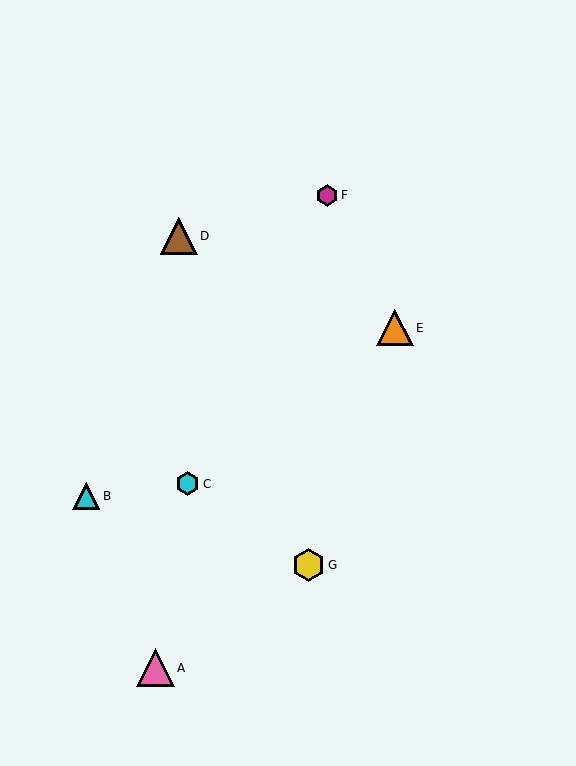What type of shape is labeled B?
Shape B is a cyan triangle.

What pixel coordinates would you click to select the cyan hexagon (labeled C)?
Click at (188, 484) to select the cyan hexagon C.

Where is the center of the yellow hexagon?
The center of the yellow hexagon is at (309, 565).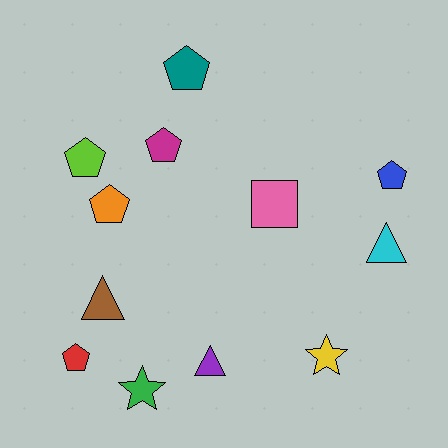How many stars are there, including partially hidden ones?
There are 2 stars.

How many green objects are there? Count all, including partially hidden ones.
There is 1 green object.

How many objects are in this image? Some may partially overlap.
There are 12 objects.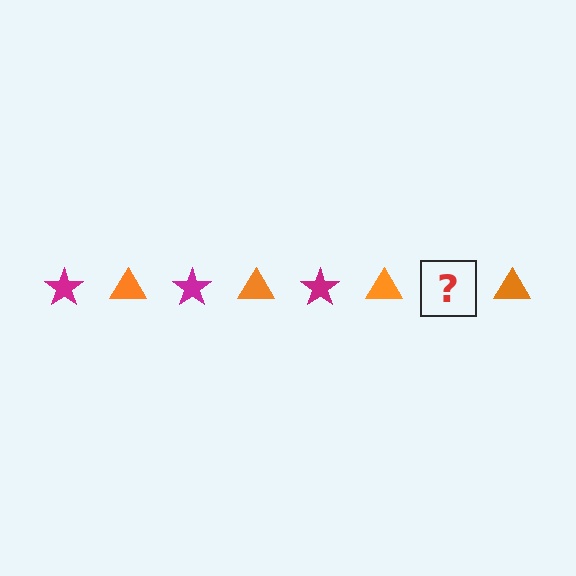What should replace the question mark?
The question mark should be replaced with a magenta star.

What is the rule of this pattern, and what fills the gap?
The rule is that the pattern alternates between magenta star and orange triangle. The gap should be filled with a magenta star.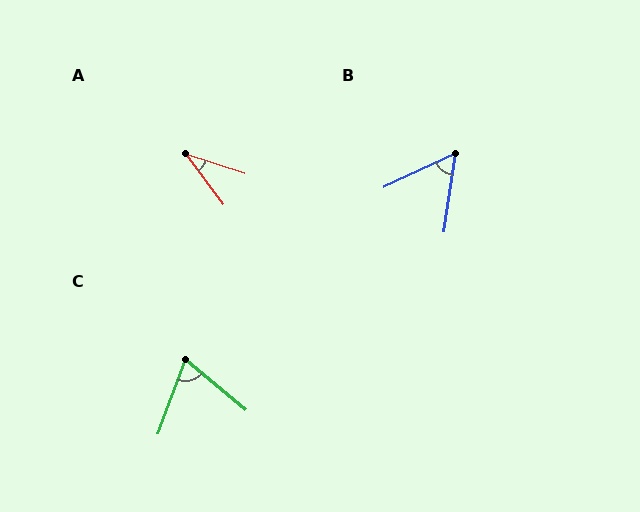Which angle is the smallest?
A, at approximately 35 degrees.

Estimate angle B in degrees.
Approximately 57 degrees.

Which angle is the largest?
C, at approximately 70 degrees.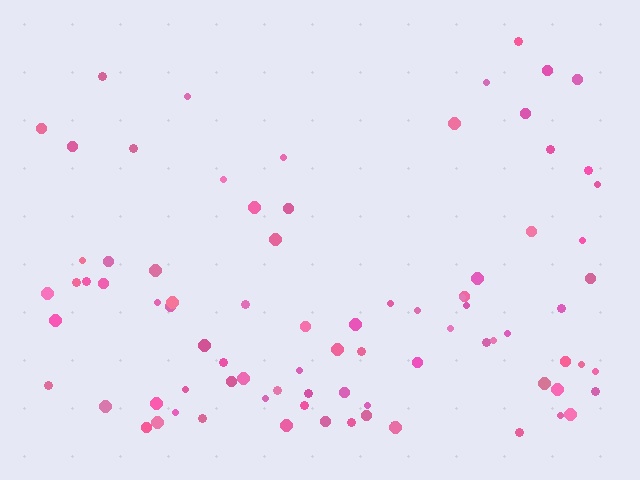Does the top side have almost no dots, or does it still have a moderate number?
Still a moderate number, just noticeably fewer than the bottom.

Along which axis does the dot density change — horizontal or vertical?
Vertical.